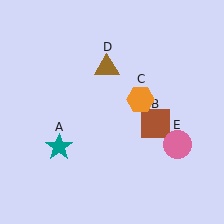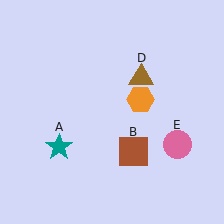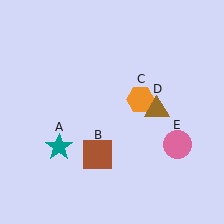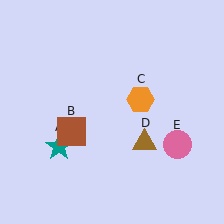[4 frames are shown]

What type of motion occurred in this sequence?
The brown square (object B), brown triangle (object D) rotated clockwise around the center of the scene.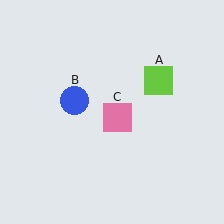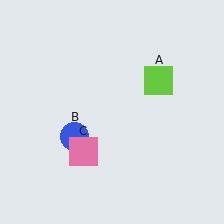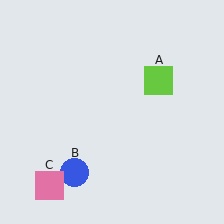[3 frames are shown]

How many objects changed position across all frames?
2 objects changed position: blue circle (object B), pink square (object C).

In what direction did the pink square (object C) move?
The pink square (object C) moved down and to the left.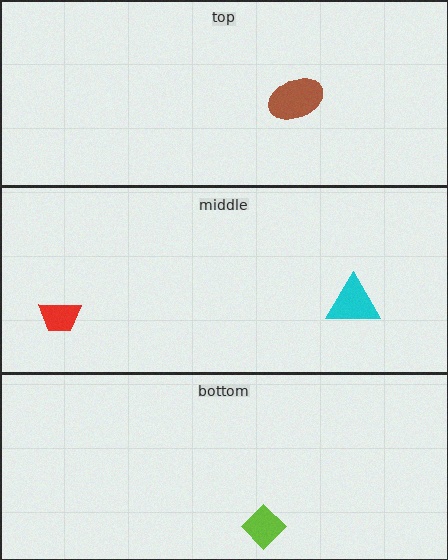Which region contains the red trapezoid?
The middle region.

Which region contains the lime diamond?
The bottom region.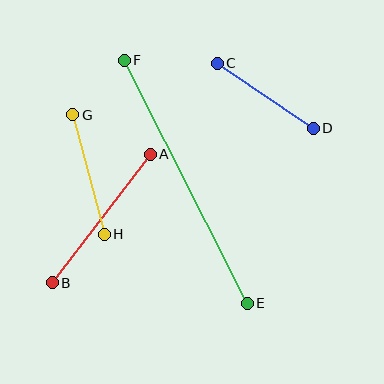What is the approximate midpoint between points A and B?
The midpoint is at approximately (101, 219) pixels.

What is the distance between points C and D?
The distance is approximately 116 pixels.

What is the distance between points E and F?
The distance is approximately 272 pixels.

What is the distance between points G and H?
The distance is approximately 123 pixels.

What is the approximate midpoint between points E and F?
The midpoint is at approximately (186, 182) pixels.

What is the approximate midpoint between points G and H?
The midpoint is at approximately (88, 175) pixels.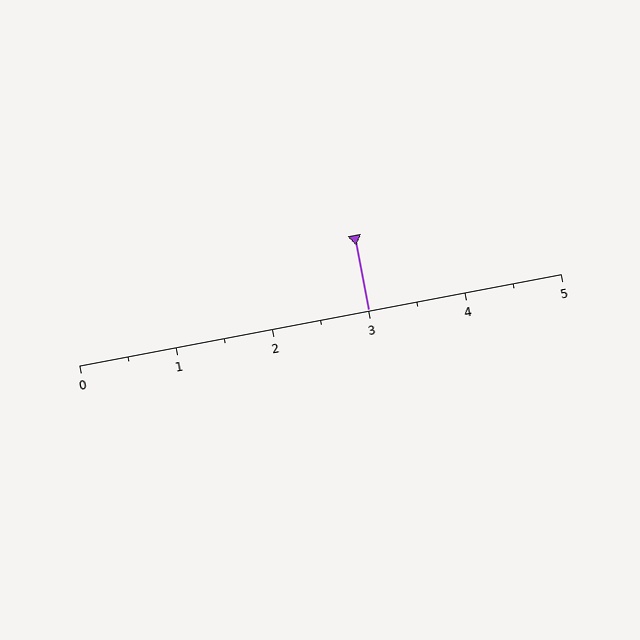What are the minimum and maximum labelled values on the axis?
The axis runs from 0 to 5.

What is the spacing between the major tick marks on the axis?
The major ticks are spaced 1 apart.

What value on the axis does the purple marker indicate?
The marker indicates approximately 3.